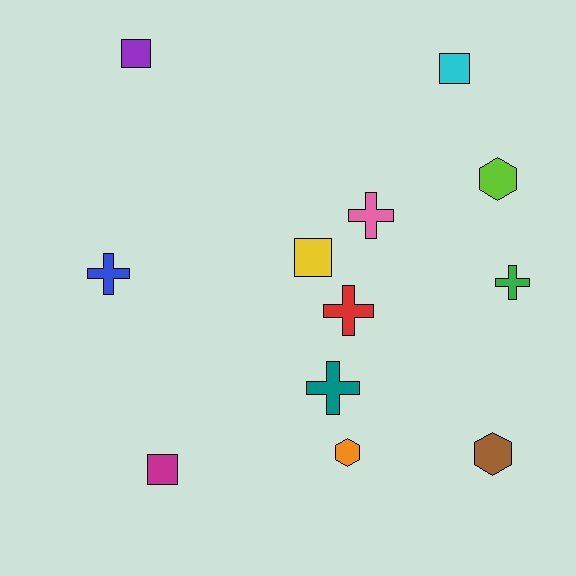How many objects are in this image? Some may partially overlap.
There are 12 objects.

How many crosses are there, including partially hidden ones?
There are 5 crosses.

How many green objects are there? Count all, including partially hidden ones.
There is 1 green object.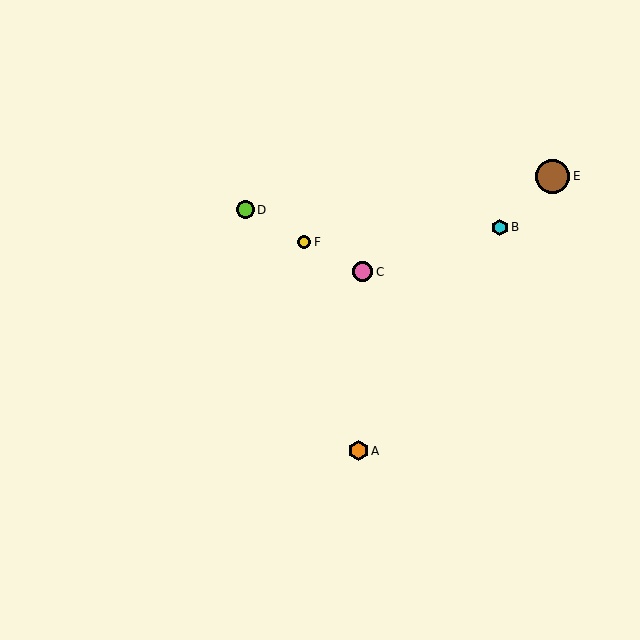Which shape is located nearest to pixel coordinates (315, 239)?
The yellow circle (labeled F) at (304, 242) is nearest to that location.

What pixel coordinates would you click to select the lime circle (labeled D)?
Click at (245, 210) to select the lime circle D.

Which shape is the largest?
The brown circle (labeled E) is the largest.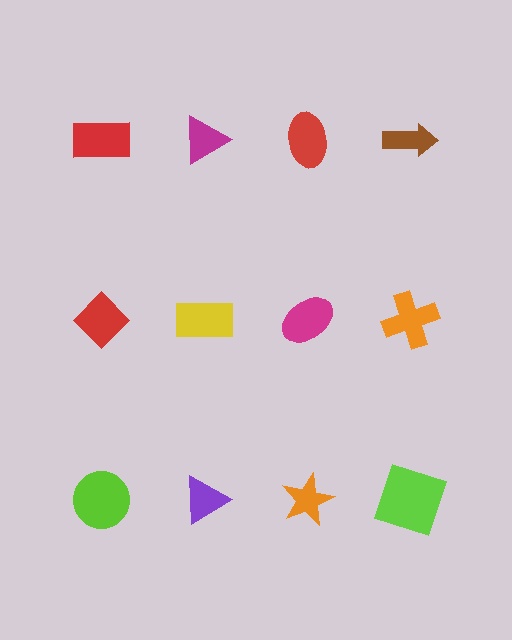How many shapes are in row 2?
4 shapes.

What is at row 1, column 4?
A brown arrow.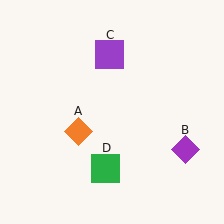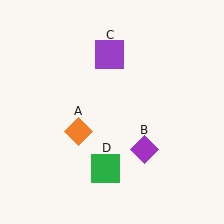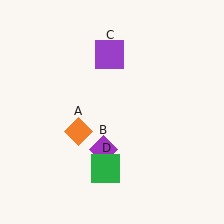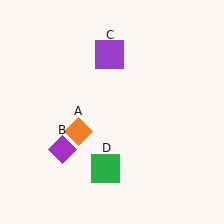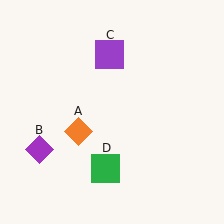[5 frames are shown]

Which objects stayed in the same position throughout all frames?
Orange diamond (object A) and purple square (object C) and green square (object D) remained stationary.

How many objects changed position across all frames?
1 object changed position: purple diamond (object B).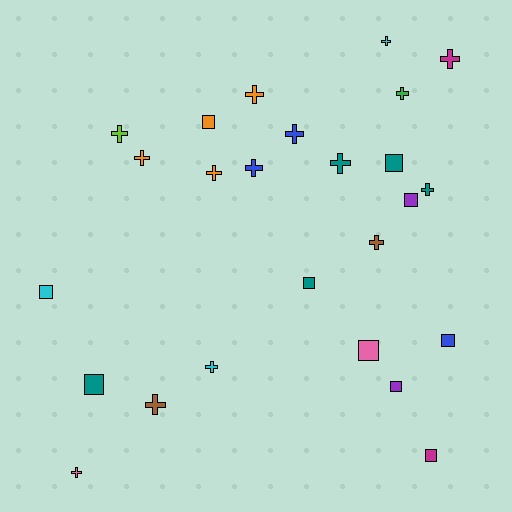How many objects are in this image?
There are 25 objects.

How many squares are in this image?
There are 10 squares.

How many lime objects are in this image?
There is 1 lime object.